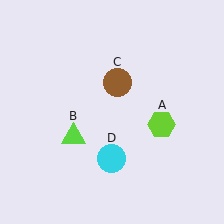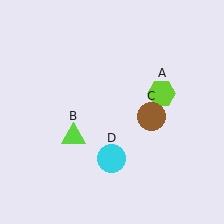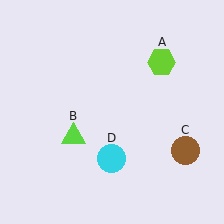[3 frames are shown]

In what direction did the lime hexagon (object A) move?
The lime hexagon (object A) moved up.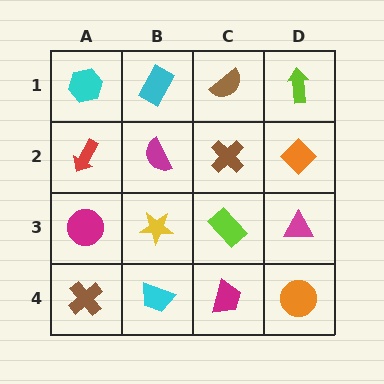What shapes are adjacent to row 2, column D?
A lime arrow (row 1, column D), a magenta triangle (row 3, column D), a brown cross (row 2, column C).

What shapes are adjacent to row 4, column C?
A lime rectangle (row 3, column C), a cyan trapezoid (row 4, column B), an orange circle (row 4, column D).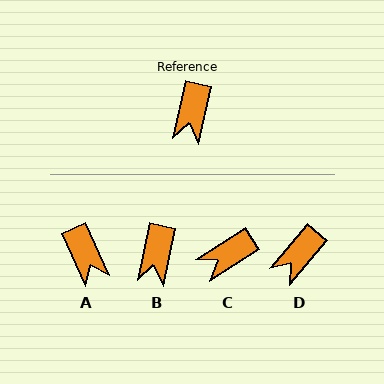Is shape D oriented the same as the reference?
No, it is off by about 27 degrees.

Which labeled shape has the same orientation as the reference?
B.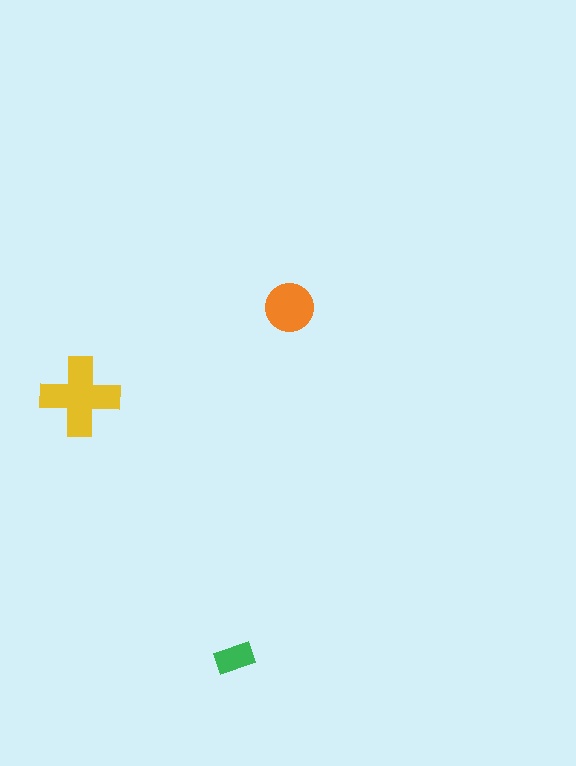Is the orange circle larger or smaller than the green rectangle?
Larger.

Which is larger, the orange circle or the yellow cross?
The yellow cross.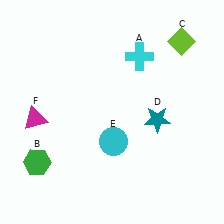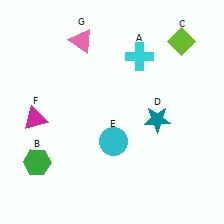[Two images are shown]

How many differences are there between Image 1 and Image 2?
There is 1 difference between the two images.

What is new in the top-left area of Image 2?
A pink triangle (G) was added in the top-left area of Image 2.